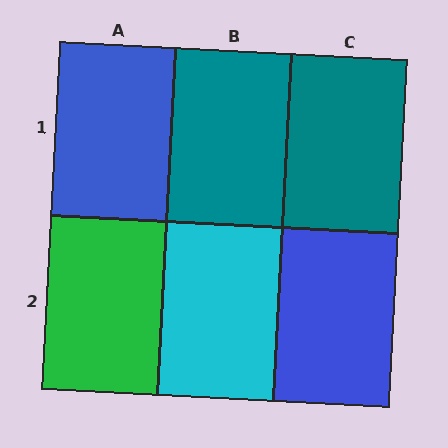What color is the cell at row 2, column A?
Green.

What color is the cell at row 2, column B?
Cyan.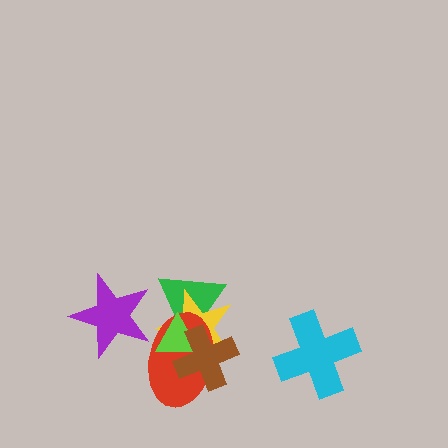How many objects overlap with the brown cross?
4 objects overlap with the brown cross.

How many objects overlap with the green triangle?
4 objects overlap with the green triangle.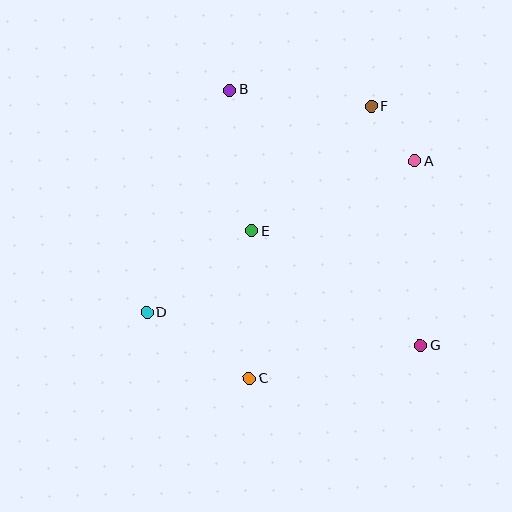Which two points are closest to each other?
Points A and F are closest to each other.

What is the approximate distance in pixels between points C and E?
The distance between C and E is approximately 147 pixels.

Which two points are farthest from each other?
Points B and G are farthest from each other.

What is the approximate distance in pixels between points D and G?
The distance between D and G is approximately 276 pixels.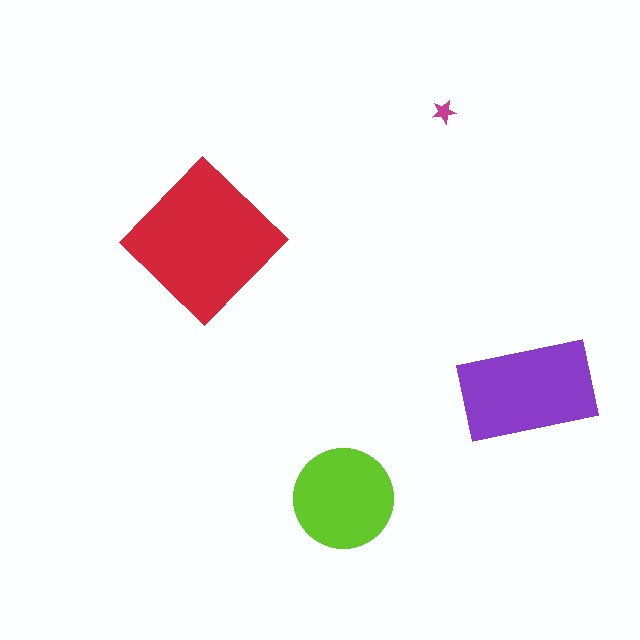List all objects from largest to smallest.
The red diamond, the purple rectangle, the lime circle, the magenta star.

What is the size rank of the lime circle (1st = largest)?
3rd.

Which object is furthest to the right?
The purple rectangle is rightmost.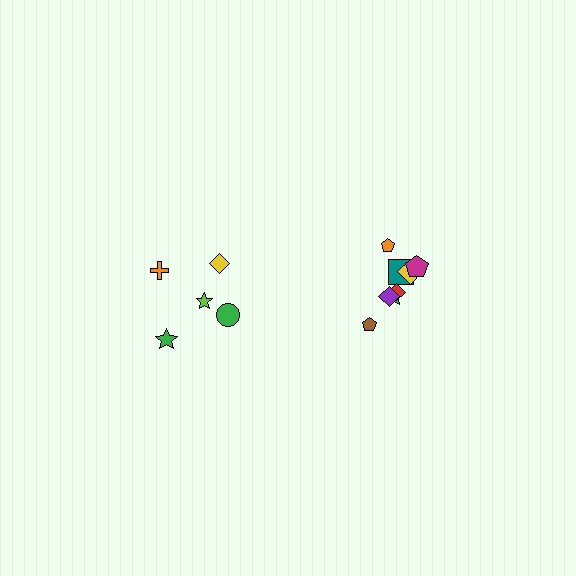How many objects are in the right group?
There are 8 objects.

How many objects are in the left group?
There are 5 objects.